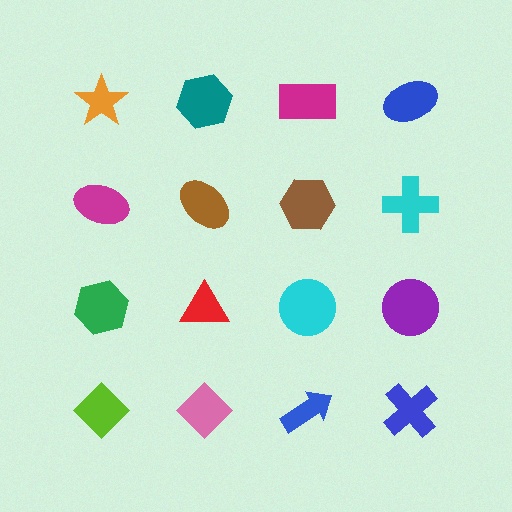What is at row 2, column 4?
A cyan cross.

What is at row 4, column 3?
A blue arrow.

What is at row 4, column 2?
A pink diamond.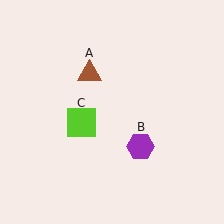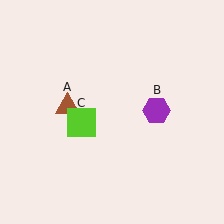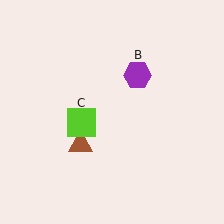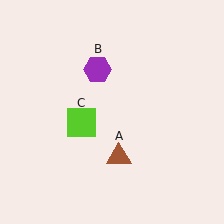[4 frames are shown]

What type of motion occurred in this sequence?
The brown triangle (object A), purple hexagon (object B) rotated counterclockwise around the center of the scene.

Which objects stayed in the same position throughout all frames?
Lime square (object C) remained stationary.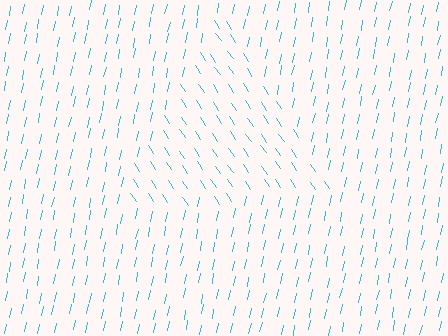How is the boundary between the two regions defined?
The boundary is defined purely by a change in line orientation (approximately 45 degrees difference). All lines are the same color and thickness.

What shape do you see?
I see a triangle.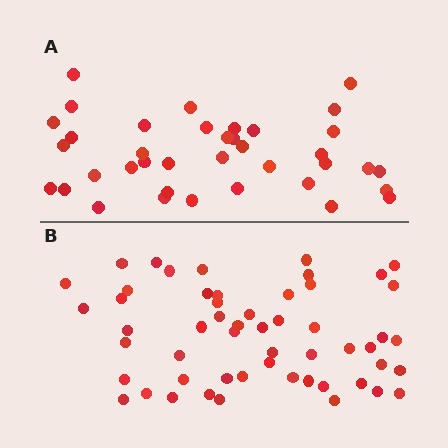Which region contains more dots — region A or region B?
Region B (the bottom region) has more dots.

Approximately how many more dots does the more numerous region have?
Region B has approximately 15 more dots than region A.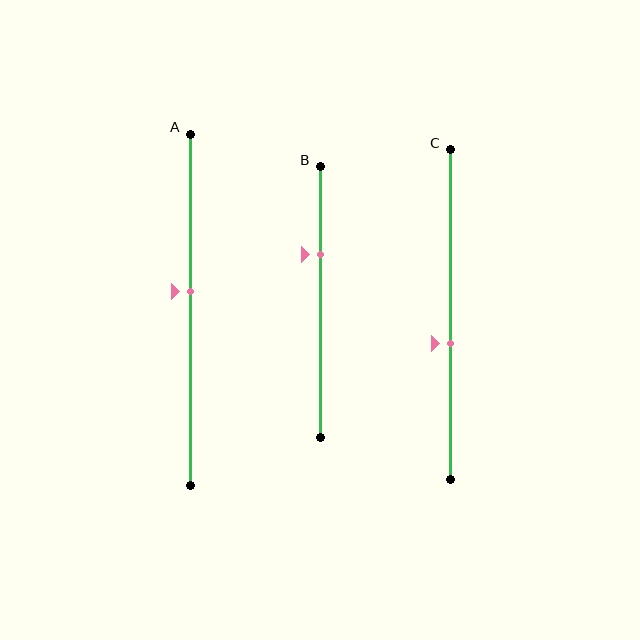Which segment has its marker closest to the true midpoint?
Segment A has its marker closest to the true midpoint.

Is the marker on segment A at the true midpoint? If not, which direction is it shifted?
No, the marker on segment A is shifted upward by about 5% of the segment length.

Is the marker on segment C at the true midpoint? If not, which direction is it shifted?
No, the marker on segment C is shifted downward by about 9% of the segment length.